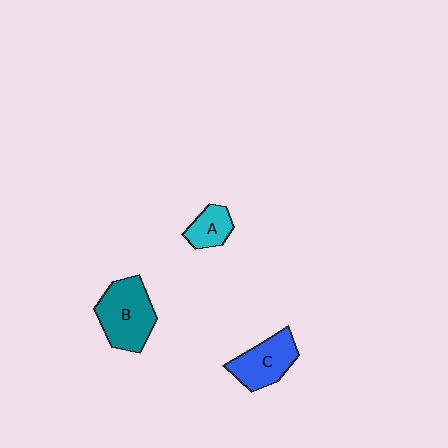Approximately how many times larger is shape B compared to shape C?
Approximately 1.3 times.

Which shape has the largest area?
Shape B (teal).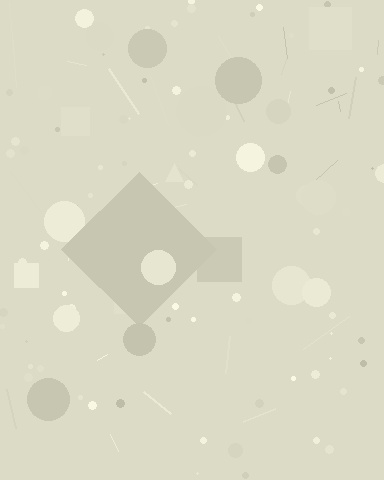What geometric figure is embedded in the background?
A diamond is embedded in the background.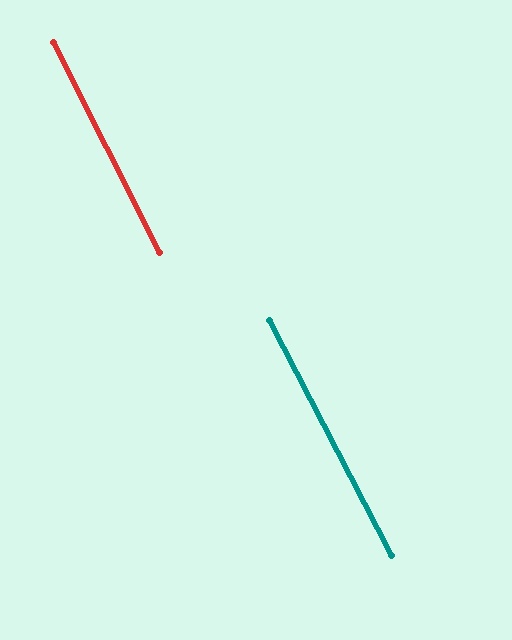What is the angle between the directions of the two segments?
Approximately 1 degree.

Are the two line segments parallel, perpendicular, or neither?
Parallel — their directions differ by only 0.6°.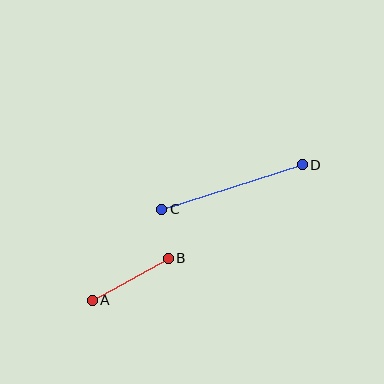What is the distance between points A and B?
The distance is approximately 87 pixels.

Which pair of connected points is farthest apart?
Points C and D are farthest apart.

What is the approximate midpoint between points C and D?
The midpoint is at approximately (232, 187) pixels.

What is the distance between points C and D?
The distance is approximately 147 pixels.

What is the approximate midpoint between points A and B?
The midpoint is at approximately (130, 279) pixels.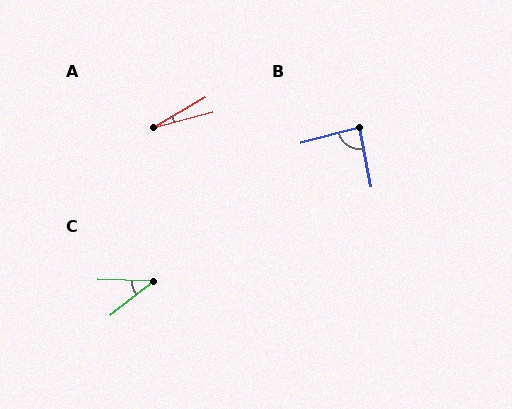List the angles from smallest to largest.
A (16°), C (40°), B (87°).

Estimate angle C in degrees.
Approximately 40 degrees.